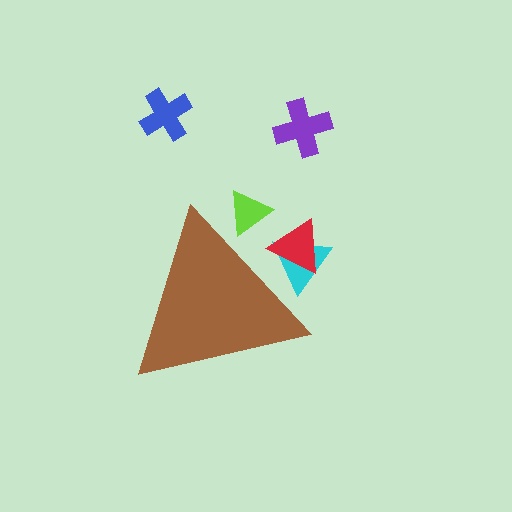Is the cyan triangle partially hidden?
Yes, the cyan triangle is partially hidden behind the brown triangle.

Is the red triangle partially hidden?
Yes, the red triangle is partially hidden behind the brown triangle.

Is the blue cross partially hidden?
No, the blue cross is fully visible.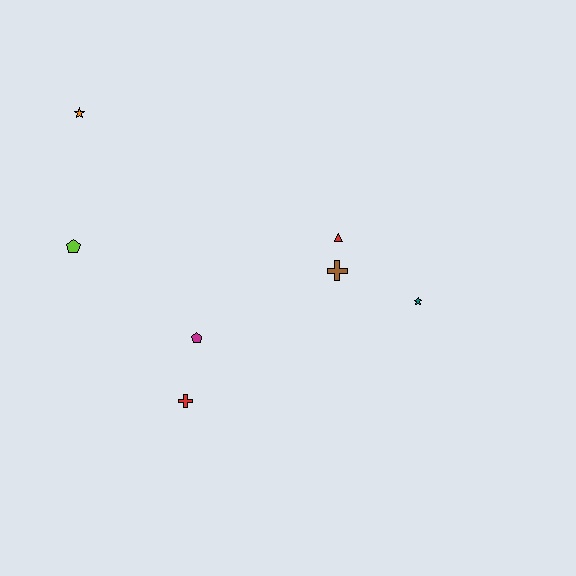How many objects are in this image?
There are 7 objects.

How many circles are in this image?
There are no circles.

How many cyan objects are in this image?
There are no cyan objects.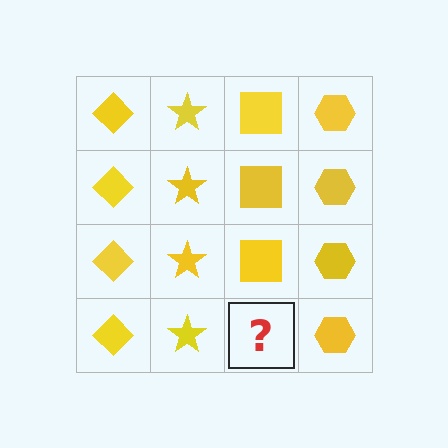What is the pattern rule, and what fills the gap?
The rule is that each column has a consistent shape. The gap should be filled with a yellow square.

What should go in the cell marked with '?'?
The missing cell should contain a yellow square.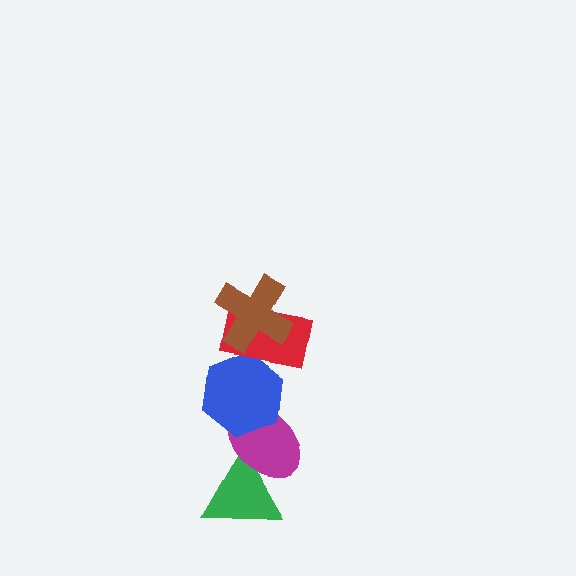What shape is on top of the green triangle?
The magenta ellipse is on top of the green triangle.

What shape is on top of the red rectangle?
The brown cross is on top of the red rectangle.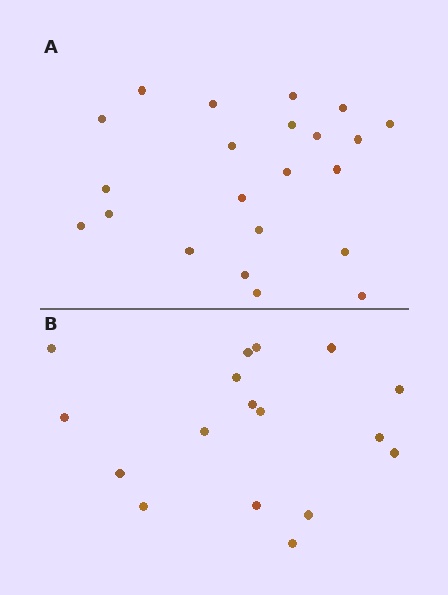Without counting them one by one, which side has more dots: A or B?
Region A (the top region) has more dots.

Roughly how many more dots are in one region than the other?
Region A has about 5 more dots than region B.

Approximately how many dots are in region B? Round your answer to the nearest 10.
About 20 dots. (The exact count is 17, which rounds to 20.)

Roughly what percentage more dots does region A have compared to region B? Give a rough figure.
About 30% more.